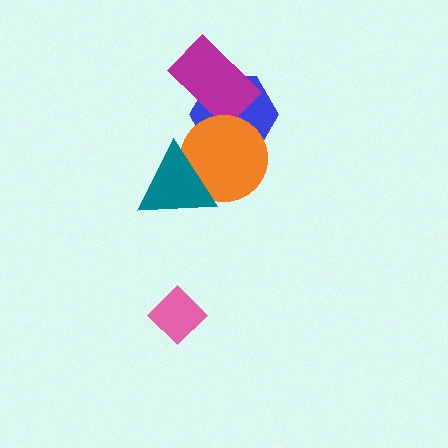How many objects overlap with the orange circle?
2 objects overlap with the orange circle.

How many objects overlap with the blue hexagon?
2 objects overlap with the blue hexagon.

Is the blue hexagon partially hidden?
Yes, it is partially covered by another shape.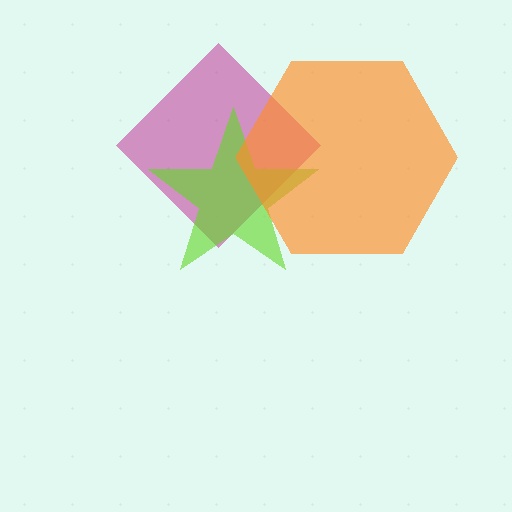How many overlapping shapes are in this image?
There are 3 overlapping shapes in the image.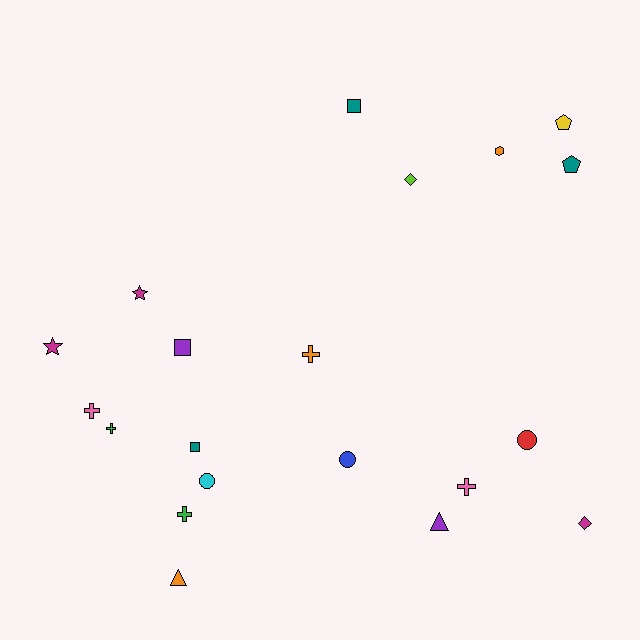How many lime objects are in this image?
There is 1 lime object.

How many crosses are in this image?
There are 5 crosses.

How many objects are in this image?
There are 20 objects.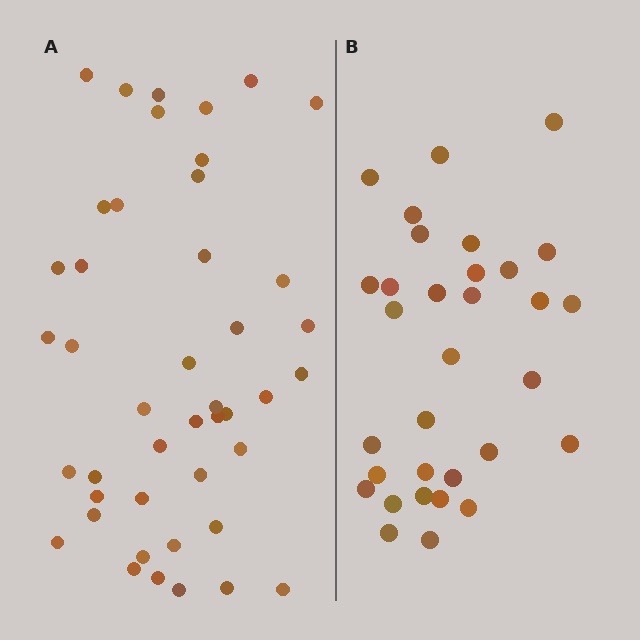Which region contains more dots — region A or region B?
Region A (the left region) has more dots.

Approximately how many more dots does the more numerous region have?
Region A has roughly 12 or so more dots than region B.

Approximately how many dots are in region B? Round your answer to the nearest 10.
About 30 dots. (The exact count is 32, which rounds to 30.)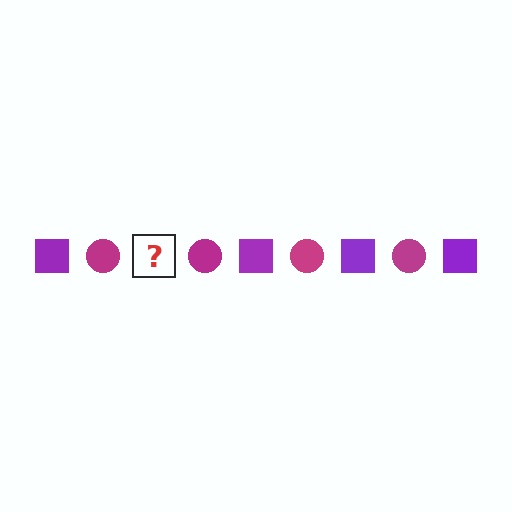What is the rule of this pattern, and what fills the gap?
The rule is that the pattern alternates between purple square and magenta circle. The gap should be filled with a purple square.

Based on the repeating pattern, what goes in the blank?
The blank should be a purple square.